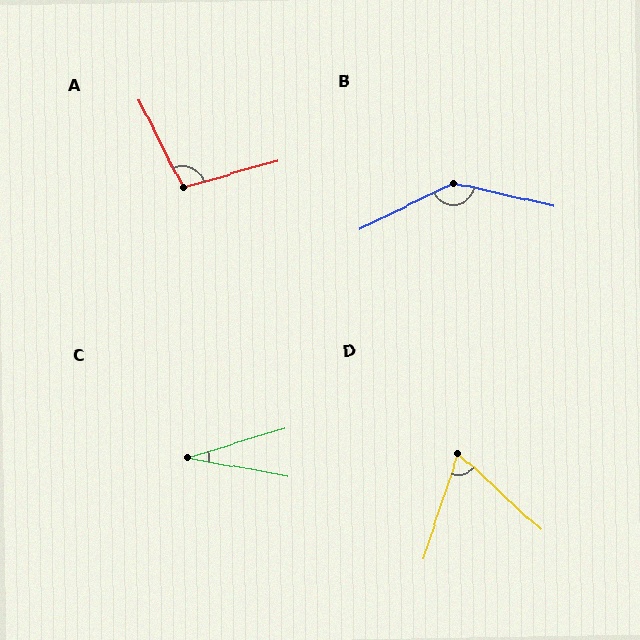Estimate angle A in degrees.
Approximately 100 degrees.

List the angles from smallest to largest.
C (27°), D (65°), A (100°), B (141°).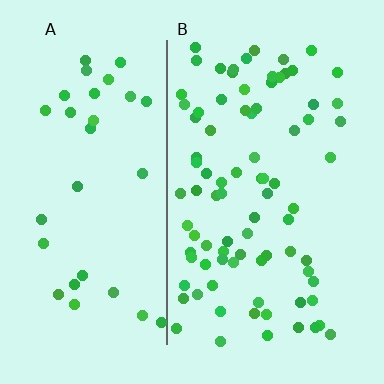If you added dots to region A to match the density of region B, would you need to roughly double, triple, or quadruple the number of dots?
Approximately triple.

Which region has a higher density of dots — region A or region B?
B (the right).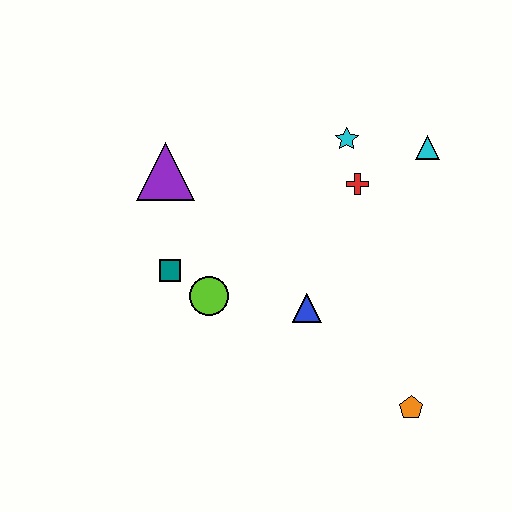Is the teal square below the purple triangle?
Yes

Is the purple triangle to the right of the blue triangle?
No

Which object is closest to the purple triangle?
The teal square is closest to the purple triangle.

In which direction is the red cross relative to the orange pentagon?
The red cross is above the orange pentagon.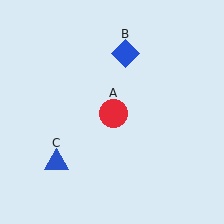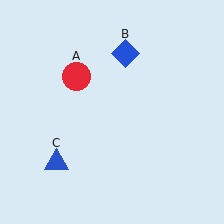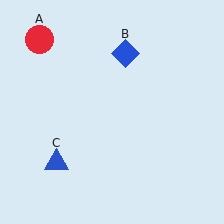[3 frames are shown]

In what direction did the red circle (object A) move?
The red circle (object A) moved up and to the left.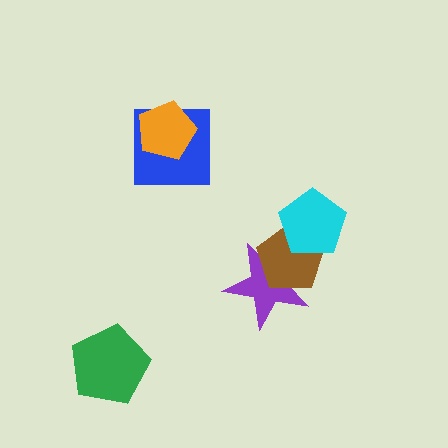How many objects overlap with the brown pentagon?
2 objects overlap with the brown pentagon.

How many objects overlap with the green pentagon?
0 objects overlap with the green pentagon.